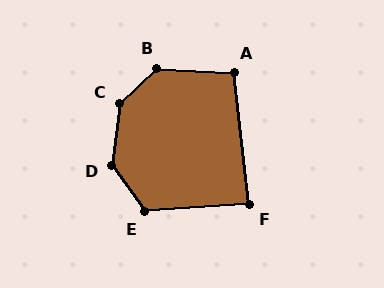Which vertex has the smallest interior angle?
F, at approximately 88 degrees.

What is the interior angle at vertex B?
Approximately 134 degrees (obtuse).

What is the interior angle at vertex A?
Approximately 99 degrees (obtuse).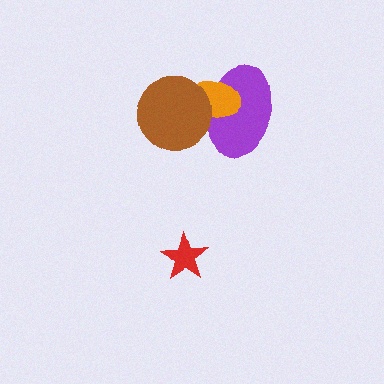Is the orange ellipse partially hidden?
Yes, it is partially covered by another shape.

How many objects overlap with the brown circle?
2 objects overlap with the brown circle.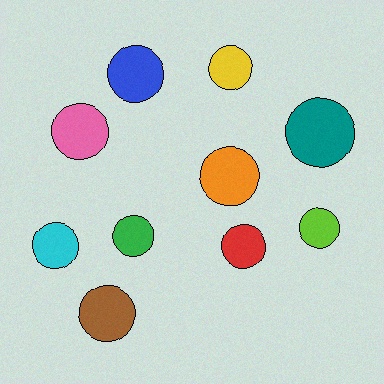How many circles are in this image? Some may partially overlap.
There are 10 circles.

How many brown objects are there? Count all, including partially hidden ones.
There is 1 brown object.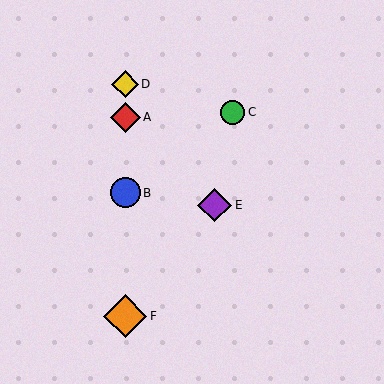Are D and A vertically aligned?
Yes, both are at x≈125.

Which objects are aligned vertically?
Objects A, B, D, F are aligned vertically.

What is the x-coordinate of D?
Object D is at x≈125.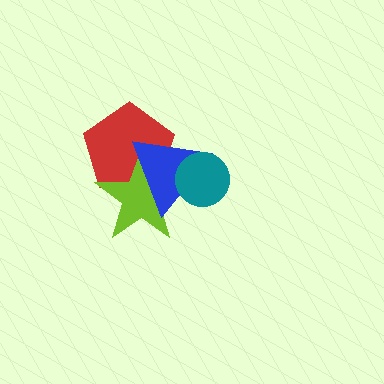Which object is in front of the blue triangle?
The teal circle is in front of the blue triangle.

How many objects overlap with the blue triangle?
3 objects overlap with the blue triangle.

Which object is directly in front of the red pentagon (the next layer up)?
The lime star is directly in front of the red pentagon.